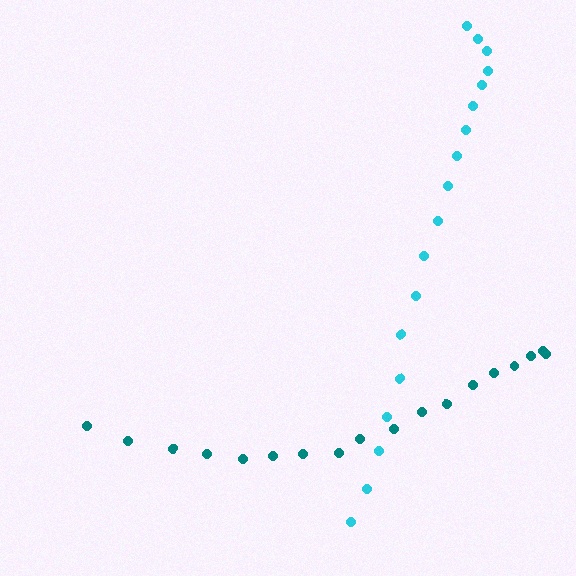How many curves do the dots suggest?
There are 2 distinct paths.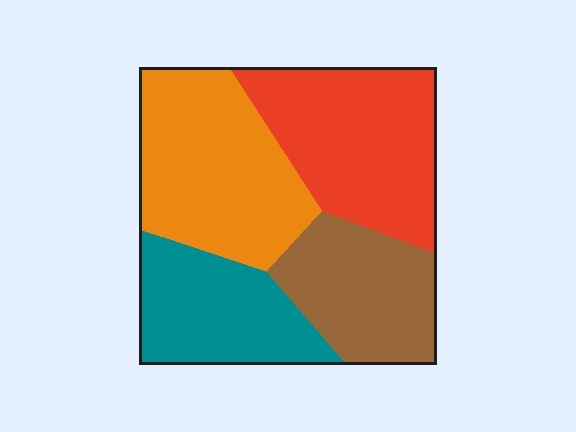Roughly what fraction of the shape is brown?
Brown takes up between a sixth and a third of the shape.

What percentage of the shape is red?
Red covers around 30% of the shape.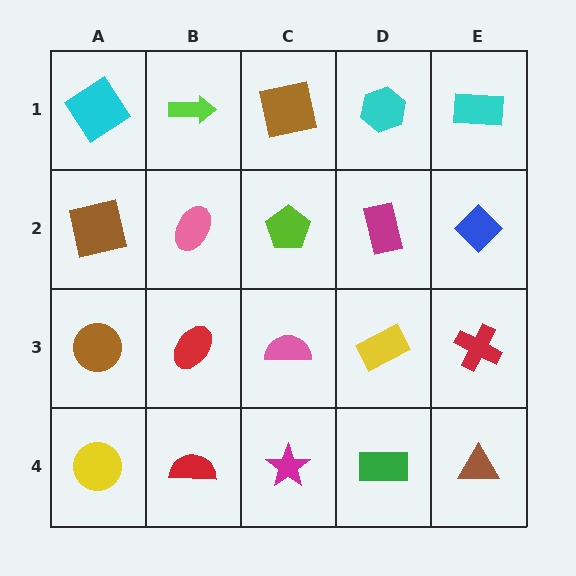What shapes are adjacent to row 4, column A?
A brown circle (row 3, column A), a red semicircle (row 4, column B).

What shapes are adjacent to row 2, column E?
A cyan rectangle (row 1, column E), a red cross (row 3, column E), a magenta rectangle (row 2, column D).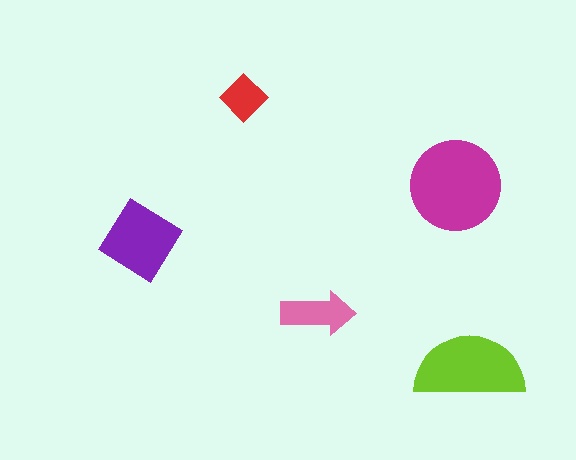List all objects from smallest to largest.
The red diamond, the pink arrow, the purple diamond, the lime semicircle, the magenta circle.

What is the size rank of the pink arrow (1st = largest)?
4th.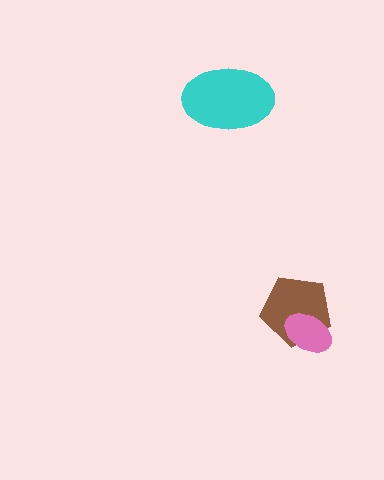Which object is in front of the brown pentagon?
The pink ellipse is in front of the brown pentagon.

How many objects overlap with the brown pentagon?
1 object overlaps with the brown pentagon.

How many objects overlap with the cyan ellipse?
0 objects overlap with the cyan ellipse.